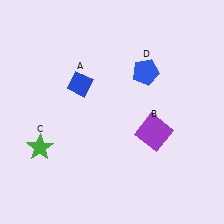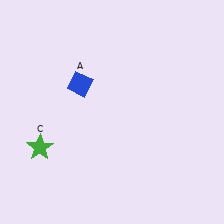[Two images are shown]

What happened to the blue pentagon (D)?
The blue pentagon (D) was removed in Image 2. It was in the top-right area of Image 1.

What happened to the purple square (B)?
The purple square (B) was removed in Image 2. It was in the bottom-right area of Image 1.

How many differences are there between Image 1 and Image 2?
There are 2 differences between the two images.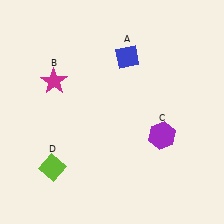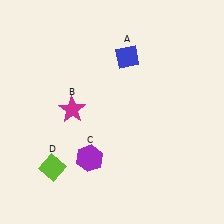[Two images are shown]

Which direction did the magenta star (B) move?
The magenta star (B) moved down.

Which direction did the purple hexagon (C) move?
The purple hexagon (C) moved left.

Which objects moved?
The objects that moved are: the magenta star (B), the purple hexagon (C).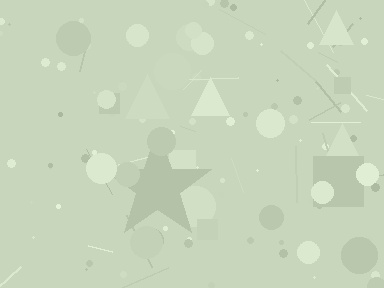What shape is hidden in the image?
A star is hidden in the image.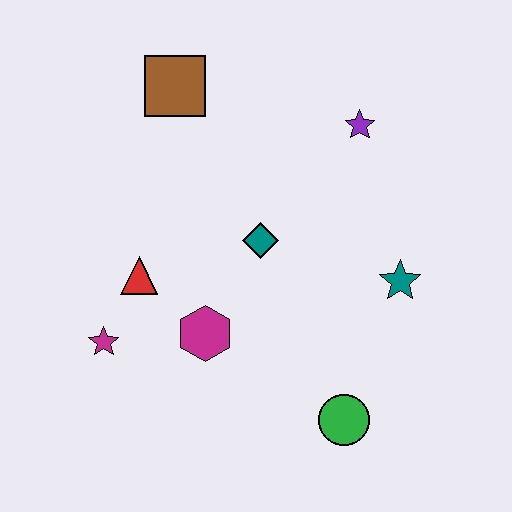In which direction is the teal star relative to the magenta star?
The teal star is to the right of the magenta star.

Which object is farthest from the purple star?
The magenta star is farthest from the purple star.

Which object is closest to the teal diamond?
The magenta hexagon is closest to the teal diamond.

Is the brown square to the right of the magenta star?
Yes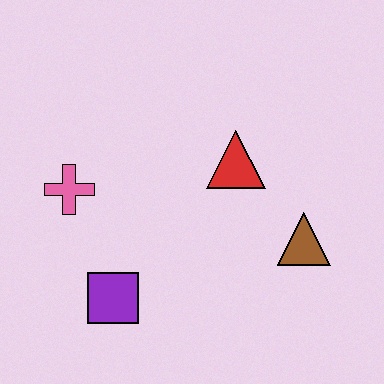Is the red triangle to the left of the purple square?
No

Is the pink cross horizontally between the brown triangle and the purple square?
No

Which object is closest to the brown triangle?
The red triangle is closest to the brown triangle.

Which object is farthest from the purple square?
The brown triangle is farthest from the purple square.